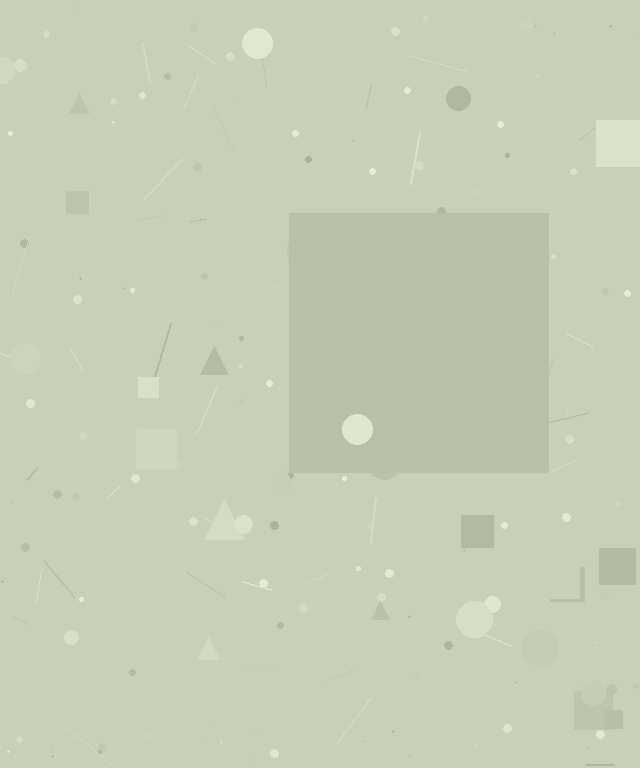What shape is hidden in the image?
A square is hidden in the image.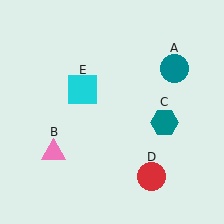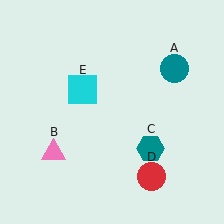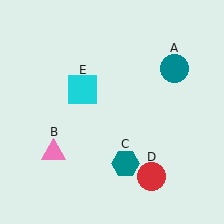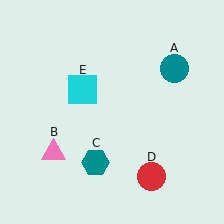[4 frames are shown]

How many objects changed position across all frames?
1 object changed position: teal hexagon (object C).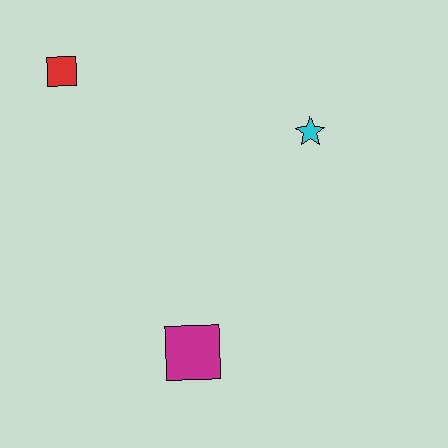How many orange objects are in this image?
There are no orange objects.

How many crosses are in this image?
There are no crosses.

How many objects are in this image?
There are 3 objects.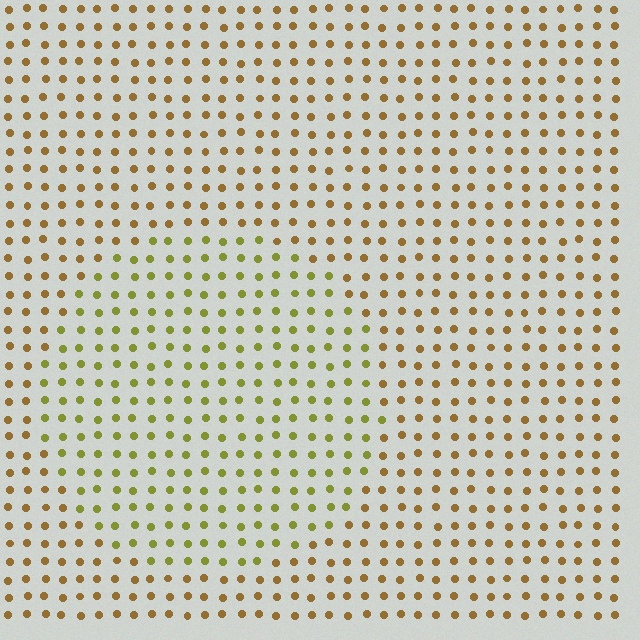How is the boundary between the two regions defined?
The boundary is defined purely by a slight shift in hue (about 34 degrees). Spacing, size, and orientation are identical on both sides.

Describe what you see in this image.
The image is filled with small brown elements in a uniform arrangement. A circle-shaped region is visible where the elements are tinted to a slightly different hue, forming a subtle color boundary.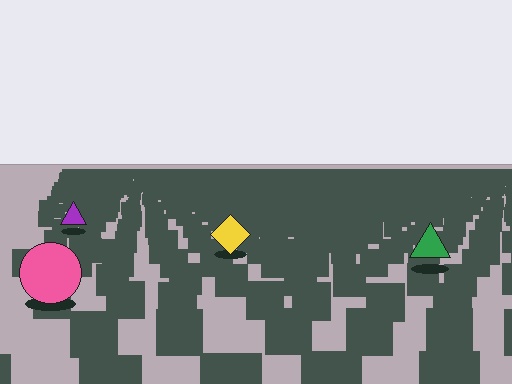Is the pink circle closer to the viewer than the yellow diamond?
Yes. The pink circle is closer — you can tell from the texture gradient: the ground texture is coarser near it.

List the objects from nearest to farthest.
From nearest to farthest: the pink circle, the green triangle, the yellow diamond, the purple triangle.